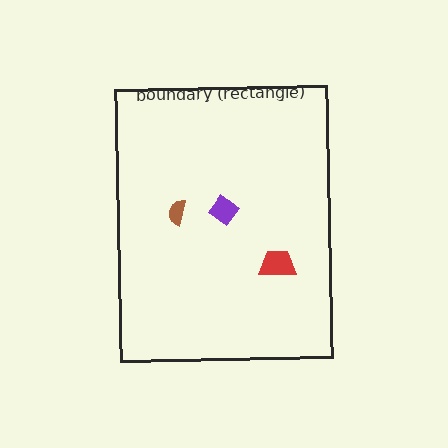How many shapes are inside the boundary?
3 inside, 0 outside.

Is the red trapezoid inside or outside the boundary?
Inside.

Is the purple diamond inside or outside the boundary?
Inside.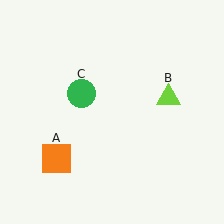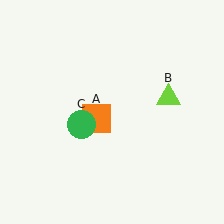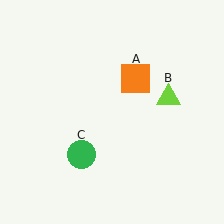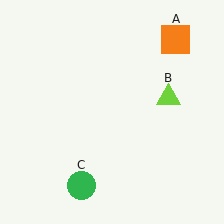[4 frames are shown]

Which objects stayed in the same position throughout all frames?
Lime triangle (object B) remained stationary.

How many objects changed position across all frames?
2 objects changed position: orange square (object A), green circle (object C).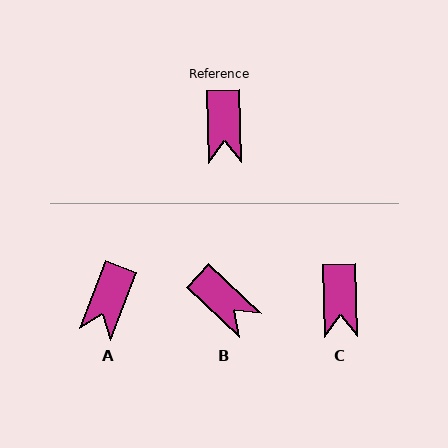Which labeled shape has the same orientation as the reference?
C.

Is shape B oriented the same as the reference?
No, it is off by about 44 degrees.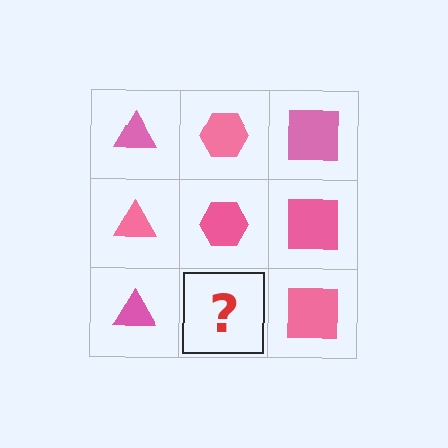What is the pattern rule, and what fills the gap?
The rule is that each column has a consistent shape. The gap should be filled with a pink hexagon.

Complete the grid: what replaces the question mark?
The question mark should be replaced with a pink hexagon.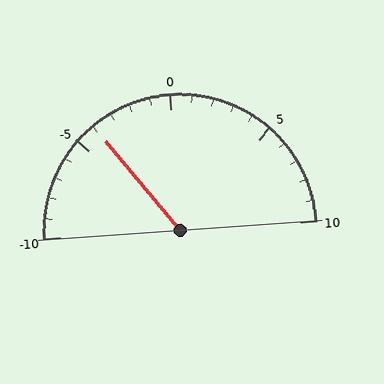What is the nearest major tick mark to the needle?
The nearest major tick mark is -5.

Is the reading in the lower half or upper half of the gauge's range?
The reading is in the lower half of the range (-10 to 10).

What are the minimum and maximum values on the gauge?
The gauge ranges from -10 to 10.